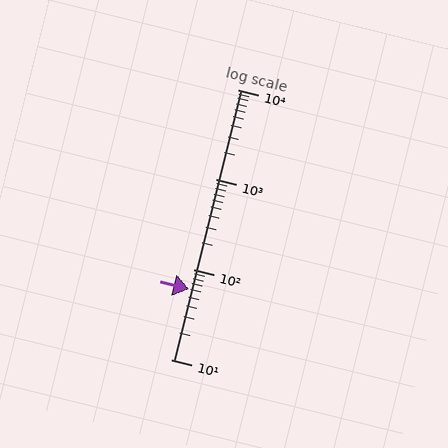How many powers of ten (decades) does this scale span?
The scale spans 3 decades, from 10 to 10000.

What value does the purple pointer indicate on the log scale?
The pointer indicates approximately 61.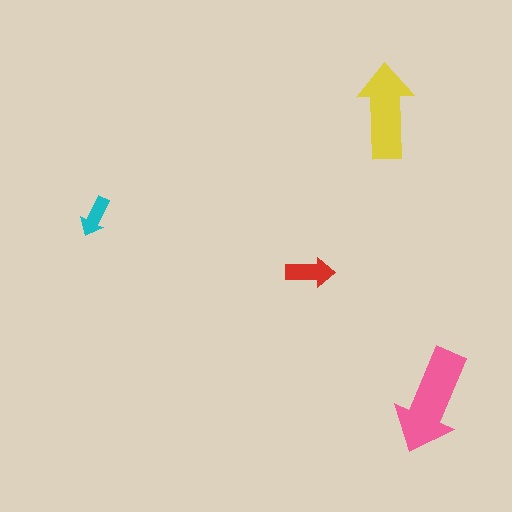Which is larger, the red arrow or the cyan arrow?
The red one.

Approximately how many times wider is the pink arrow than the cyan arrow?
About 2.5 times wider.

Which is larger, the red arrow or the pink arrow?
The pink one.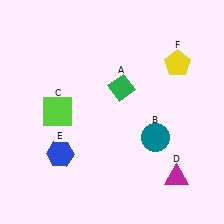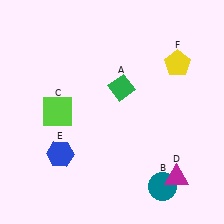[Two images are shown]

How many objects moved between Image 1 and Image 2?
1 object moved between the two images.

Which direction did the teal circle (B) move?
The teal circle (B) moved down.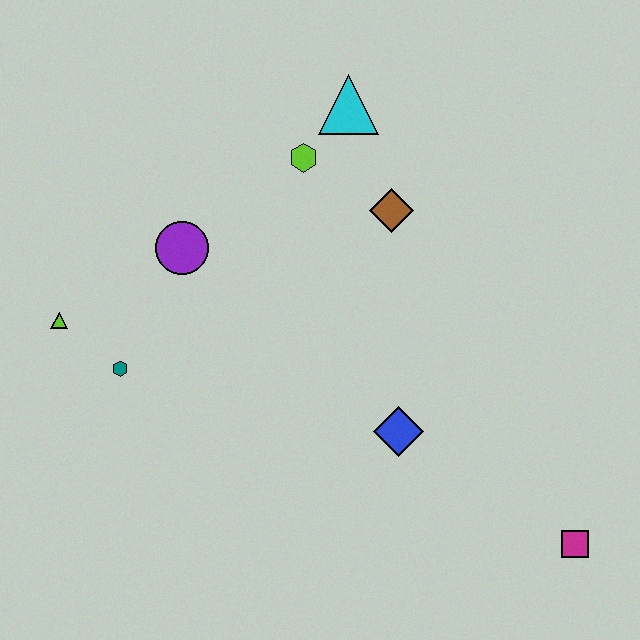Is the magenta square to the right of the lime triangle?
Yes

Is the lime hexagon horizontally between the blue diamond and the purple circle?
Yes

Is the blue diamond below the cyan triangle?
Yes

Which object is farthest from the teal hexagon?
The magenta square is farthest from the teal hexagon.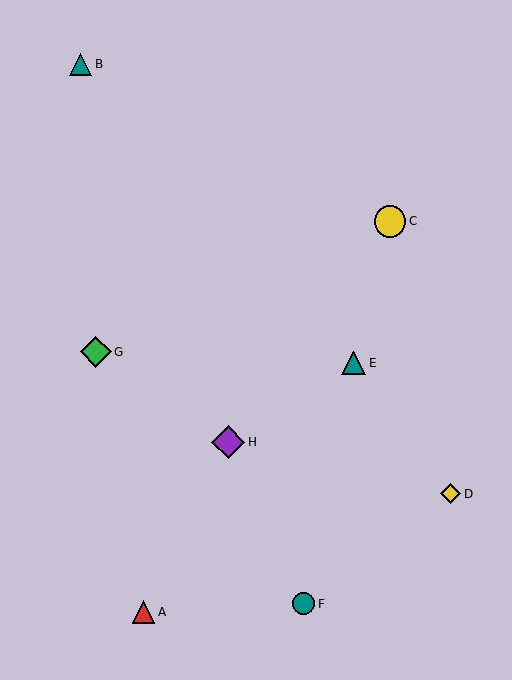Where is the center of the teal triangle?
The center of the teal triangle is at (354, 363).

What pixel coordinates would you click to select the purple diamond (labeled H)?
Click at (228, 442) to select the purple diamond H.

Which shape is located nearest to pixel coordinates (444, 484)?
The yellow diamond (labeled D) at (451, 494) is nearest to that location.